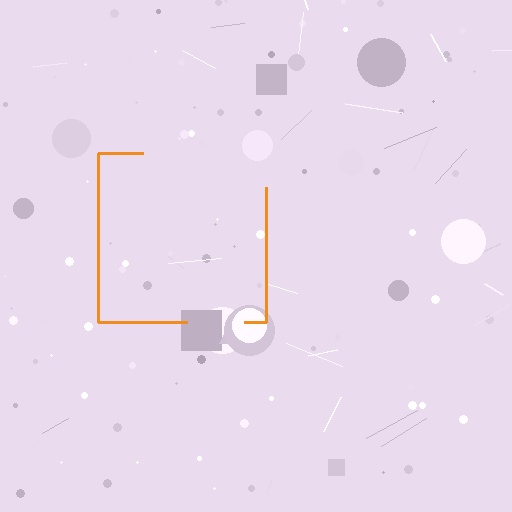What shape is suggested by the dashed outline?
The dashed outline suggests a square.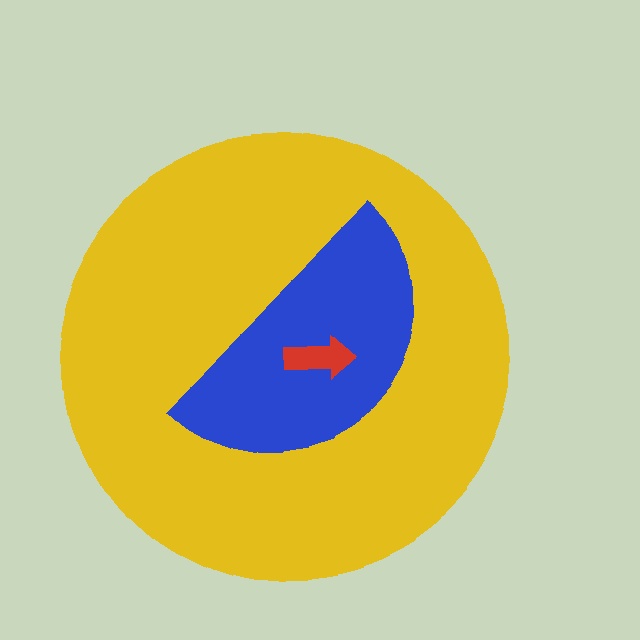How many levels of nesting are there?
3.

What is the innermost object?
The red arrow.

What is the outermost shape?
The yellow circle.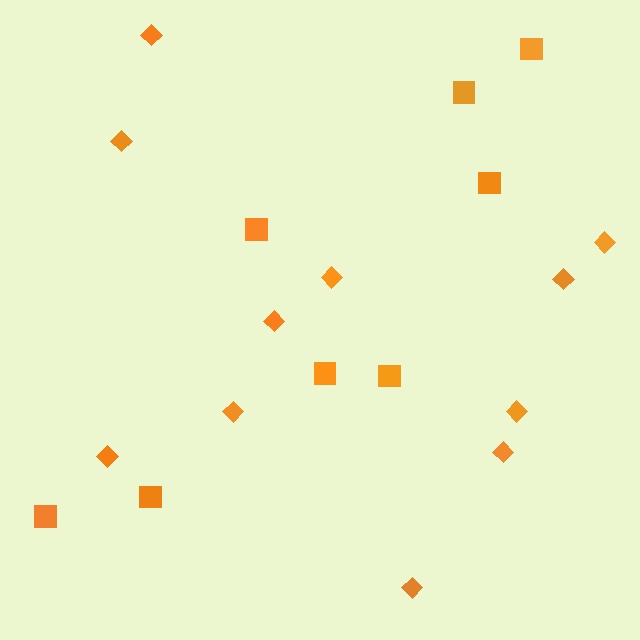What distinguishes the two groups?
There are 2 groups: one group of diamonds (11) and one group of squares (8).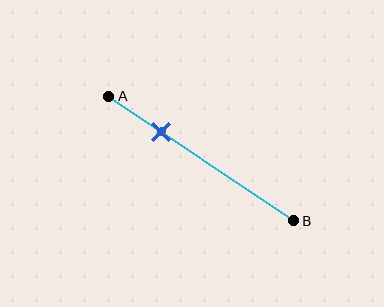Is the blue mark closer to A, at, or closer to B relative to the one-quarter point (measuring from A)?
The blue mark is closer to point B than the one-quarter point of segment AB.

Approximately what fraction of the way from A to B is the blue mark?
The blue mark is approximately 30% of the way from A to B.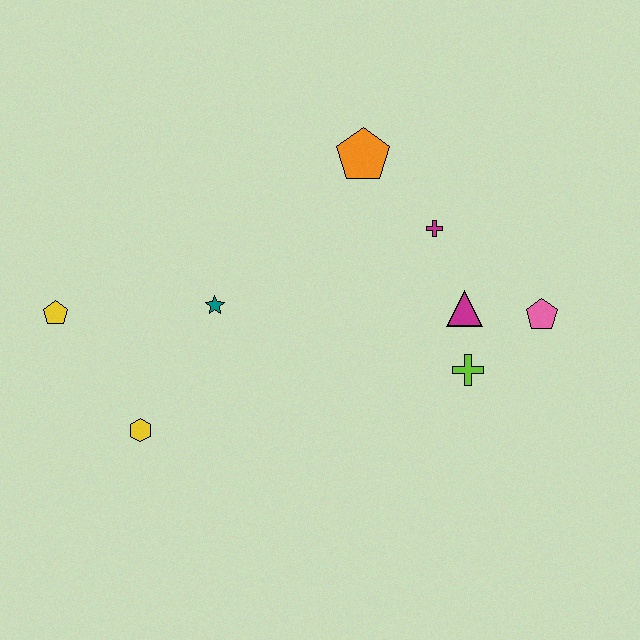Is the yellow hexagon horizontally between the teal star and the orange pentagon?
No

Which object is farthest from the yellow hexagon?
The pink pentagon is farthest from the yellow hexagon.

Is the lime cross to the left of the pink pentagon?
Yes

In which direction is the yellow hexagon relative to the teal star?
The yellow hexagon is below the teal star.